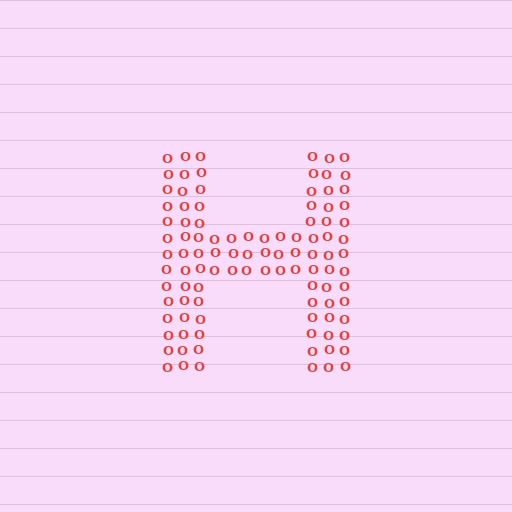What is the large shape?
The large shape is the letter H.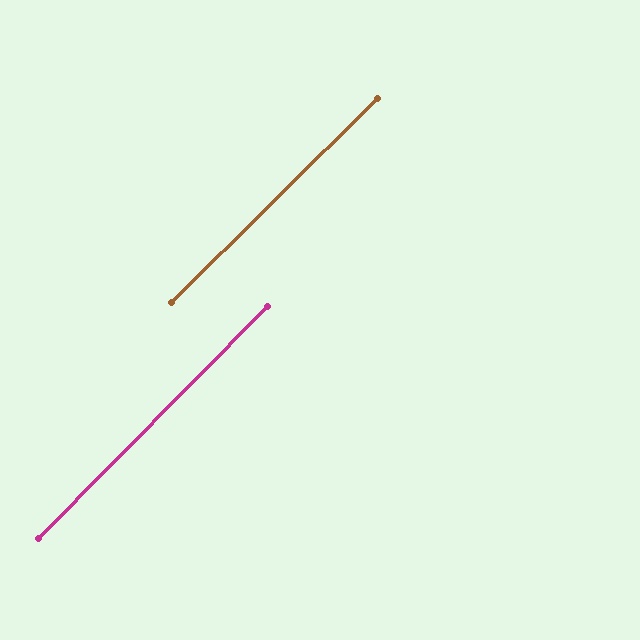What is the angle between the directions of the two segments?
Approximately 1 degree.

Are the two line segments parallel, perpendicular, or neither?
Parallel — their directions differ by only 0.8°.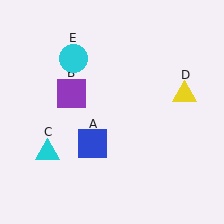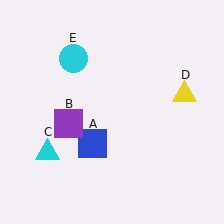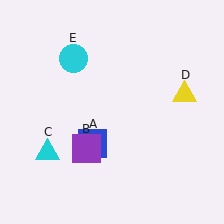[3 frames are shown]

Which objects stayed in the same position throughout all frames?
Blue square (object A) and cyan triangle (object C) and yellow triangle (object D) and cyan circle (object E) remained stationary.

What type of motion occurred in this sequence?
The purple square (object B) rotated counterclockwise around the center of the scene.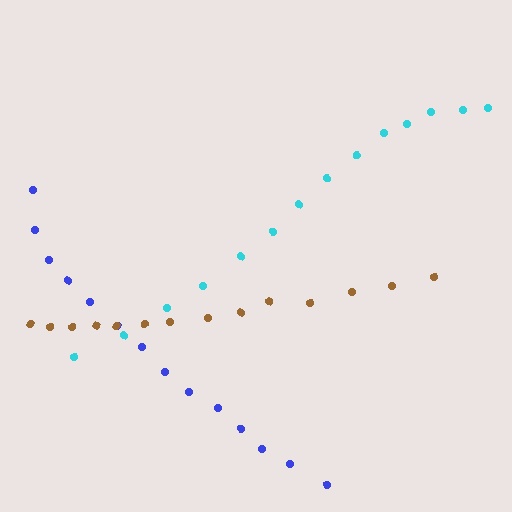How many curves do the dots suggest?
There are 3 distinct paths.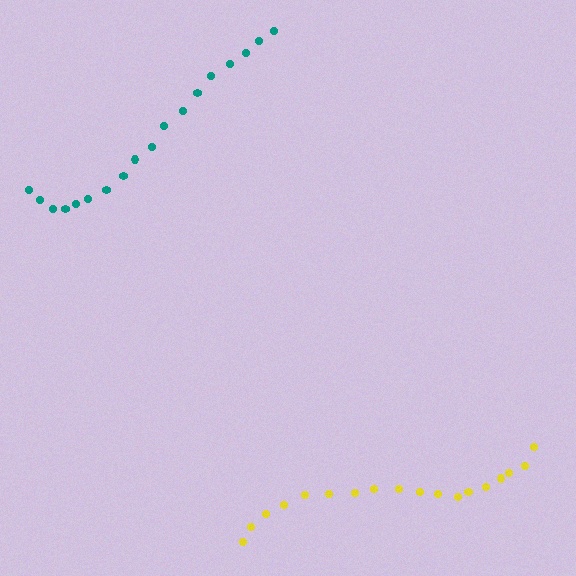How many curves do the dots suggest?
There are 2 distinct paths.